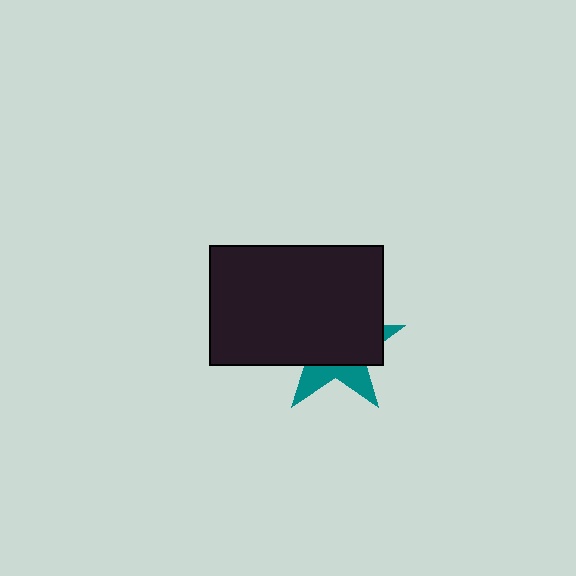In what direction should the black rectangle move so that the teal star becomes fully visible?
The black rectangle should move up. That is the shortest direction to clear the overlap and leave the teal star fully visible.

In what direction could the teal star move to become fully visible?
The teal star could move down. That would shift it out from behind the black rectangle entirely.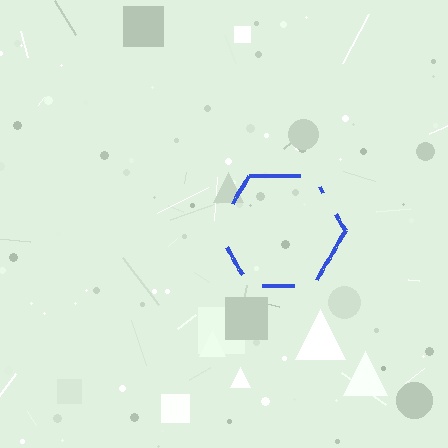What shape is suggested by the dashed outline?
The dashed outline suggests a hexagon.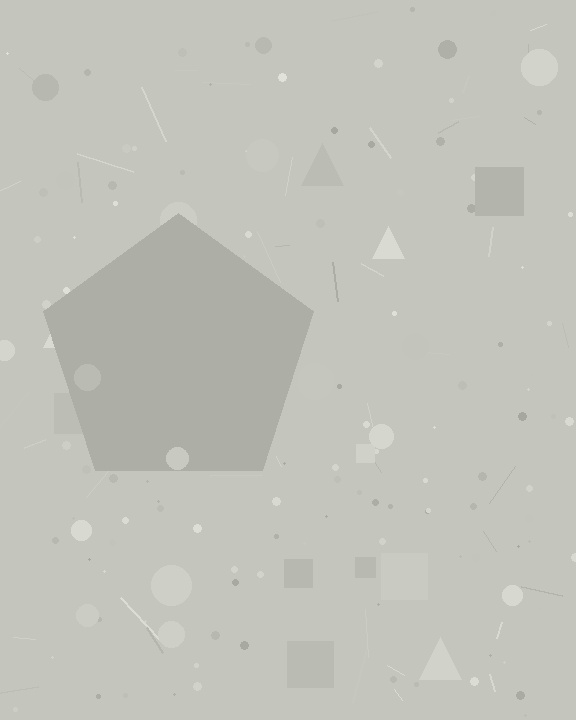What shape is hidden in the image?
A pentagon is hidden in the image.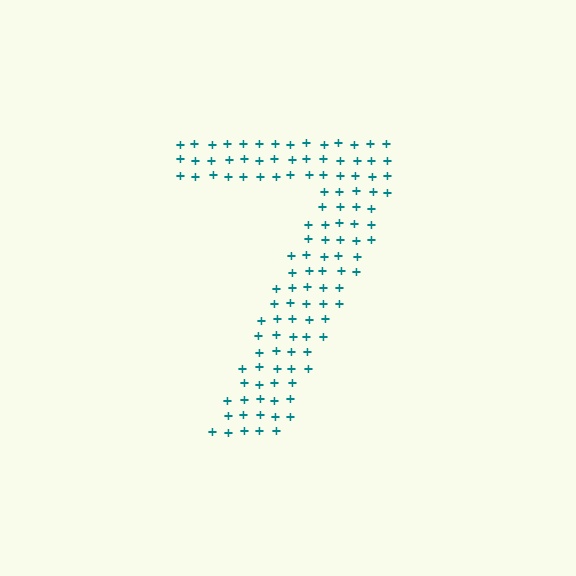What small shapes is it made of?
It is made of small plus signs.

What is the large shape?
The large shape is the digit 7.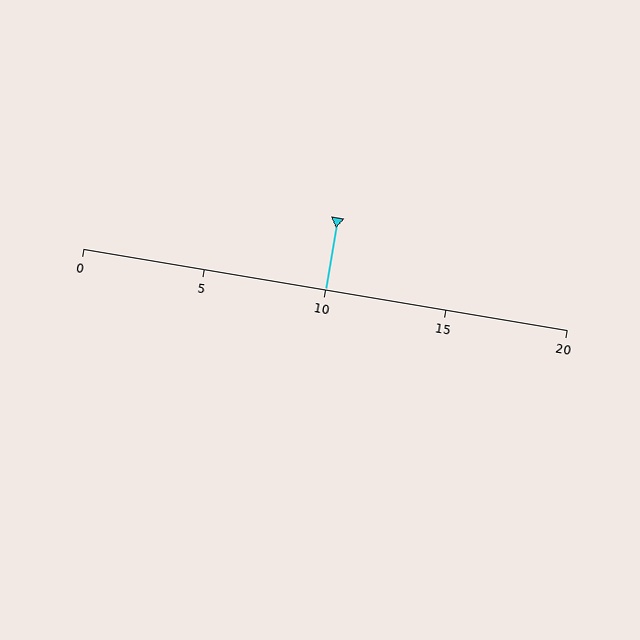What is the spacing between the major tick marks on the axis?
The major ticks are spaced 5 apart.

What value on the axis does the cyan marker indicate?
The marker indicates approximately 10.